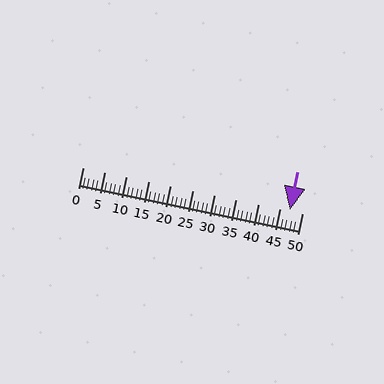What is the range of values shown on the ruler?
The ruler shows values from 0 to 50.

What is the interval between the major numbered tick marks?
The major tick marks are spaced 5 units apart.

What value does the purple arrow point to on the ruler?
The purple arrow points to approximately 47.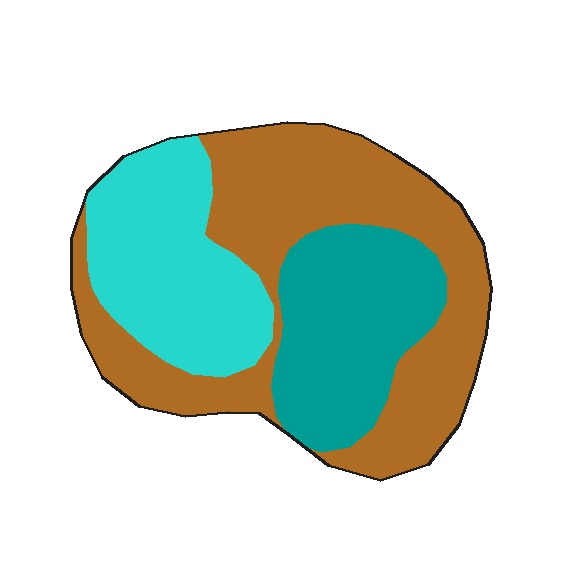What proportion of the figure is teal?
Teal covers around 25% of the figure.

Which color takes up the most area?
Brown, at roughly 50%.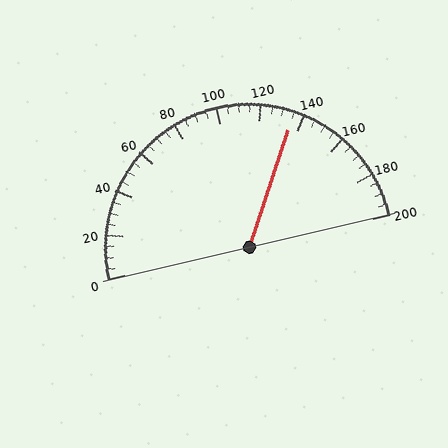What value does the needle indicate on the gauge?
The needle indicates approximately 135.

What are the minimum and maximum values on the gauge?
The gauge ranges from 0 to 200.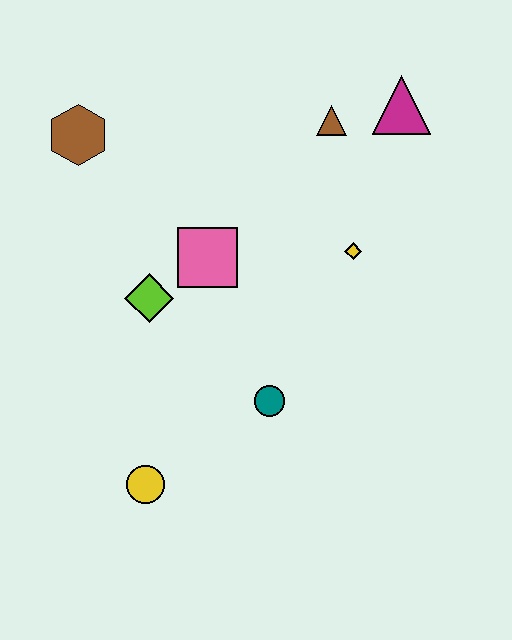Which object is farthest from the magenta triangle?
The yellow circle is farthest from the magenta triangle.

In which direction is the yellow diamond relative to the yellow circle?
The yellow diamond is above the yellow circle.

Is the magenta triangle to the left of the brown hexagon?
No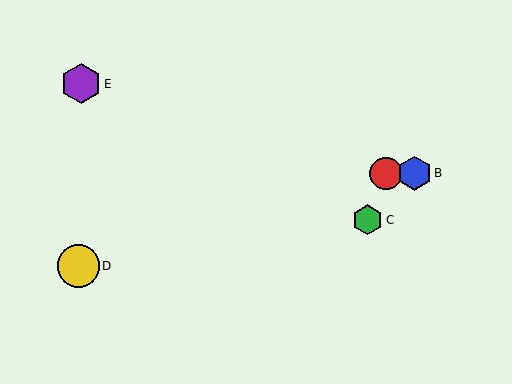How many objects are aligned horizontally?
2 objects (A, B) are aligned horizontally.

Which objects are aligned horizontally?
Objects A, B are aligned horizontally.